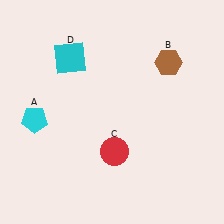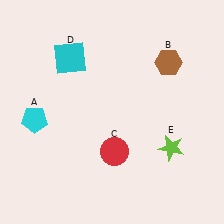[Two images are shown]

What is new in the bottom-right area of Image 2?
A lime star (E) was added in the bottom-right area of Image 2.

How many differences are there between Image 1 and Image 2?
There is 1 difference between the two images.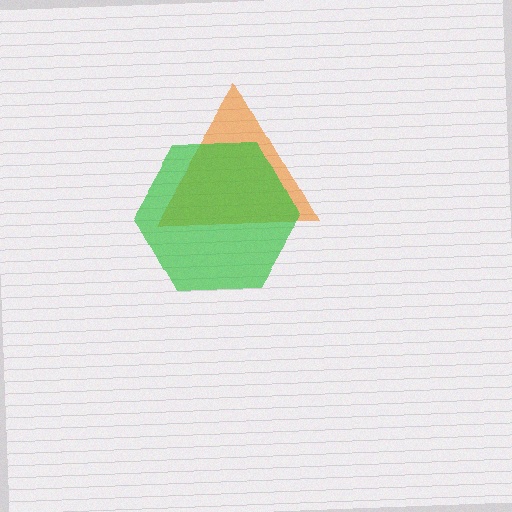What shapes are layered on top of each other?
The layered shapes are: an orange triangle, a green hexagon.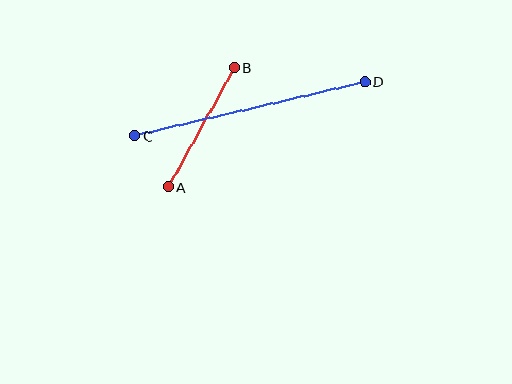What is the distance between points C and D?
The distance is approximately 237 pixels.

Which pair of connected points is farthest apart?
Points C and D are farthest apart.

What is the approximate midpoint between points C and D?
The midpoint is at approximately (250, 109) pixels.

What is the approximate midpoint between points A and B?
The midpoint is at approximately (201, 127) pixels.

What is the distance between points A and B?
The distance is approximately 137 pixels.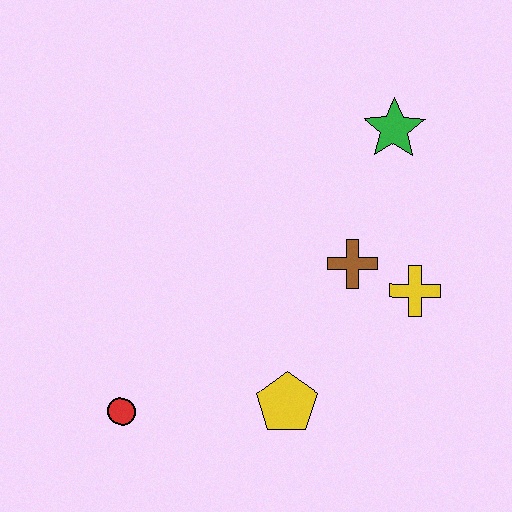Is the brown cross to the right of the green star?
No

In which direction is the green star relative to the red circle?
The green star is above the red circle.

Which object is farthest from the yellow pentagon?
The green star is farthest from the yellow pentagon.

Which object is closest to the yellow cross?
The brown cross is closest to the yellow cross.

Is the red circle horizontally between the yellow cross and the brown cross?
No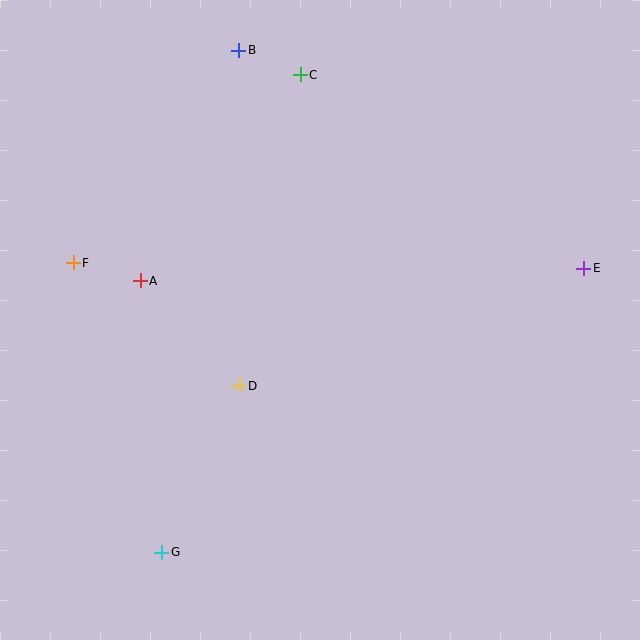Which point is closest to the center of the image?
Point D at (239, 386) is closest to the center.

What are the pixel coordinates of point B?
Point B is at (239, 50).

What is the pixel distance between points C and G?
The distance between C and G is 497 pixels.